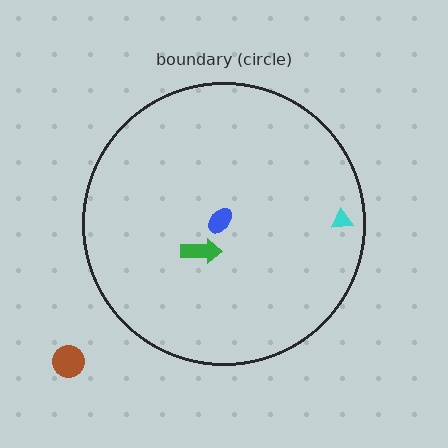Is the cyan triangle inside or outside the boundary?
Inside.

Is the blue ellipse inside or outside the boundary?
Inside.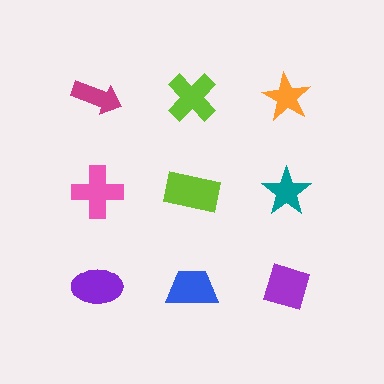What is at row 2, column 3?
A teal star.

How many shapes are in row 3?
3 shapes.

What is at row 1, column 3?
An orange star.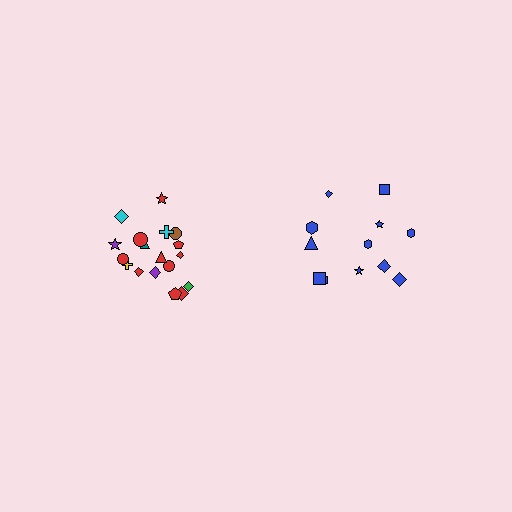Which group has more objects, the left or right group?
The left group.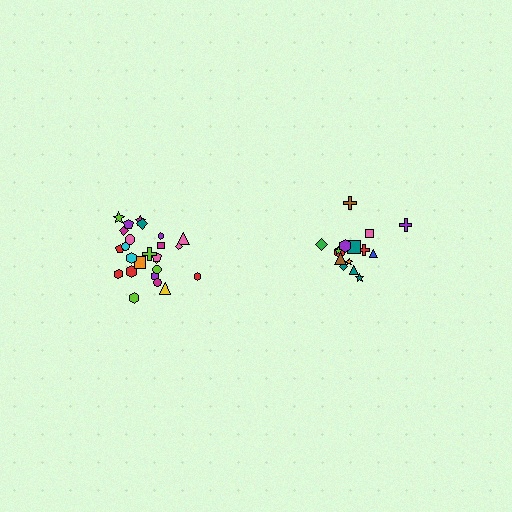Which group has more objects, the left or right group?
The left group.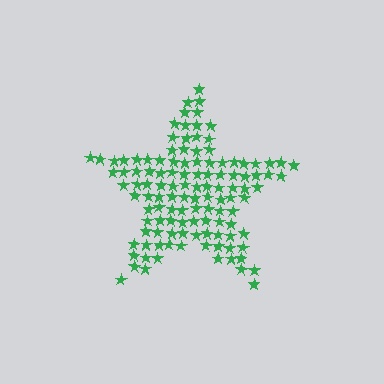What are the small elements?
The small elements are stars.